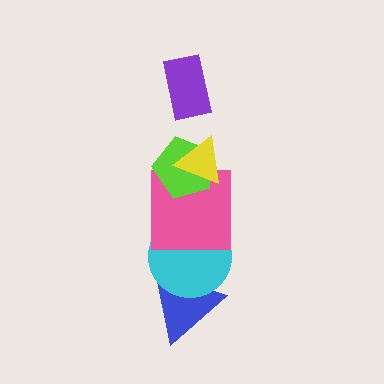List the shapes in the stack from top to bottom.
From top to bottom: the purple rectangle, the yellow triangle, the lime pentagon, the pink square, the cyan circle, the blue triangle.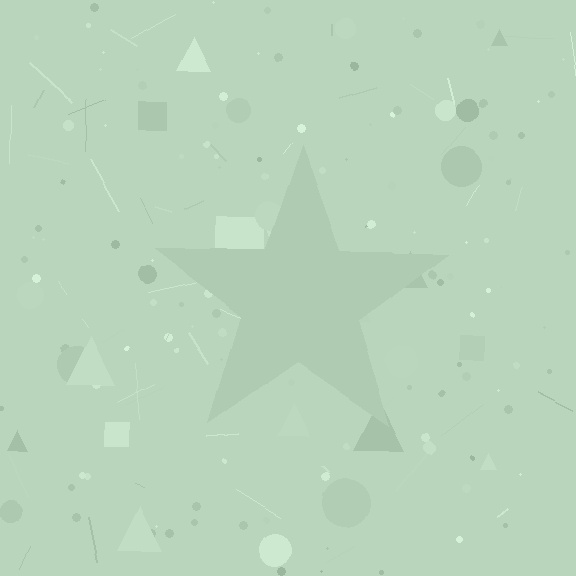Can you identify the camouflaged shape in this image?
The camouflaged shape is a star.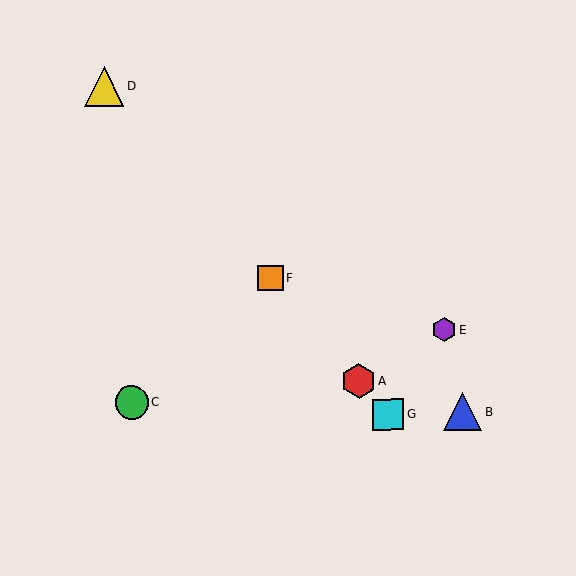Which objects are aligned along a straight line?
Objects A, D, F, G are aligned along a straight line.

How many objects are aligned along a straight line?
4 objects (A, D, F, G) are aligned along a straight line.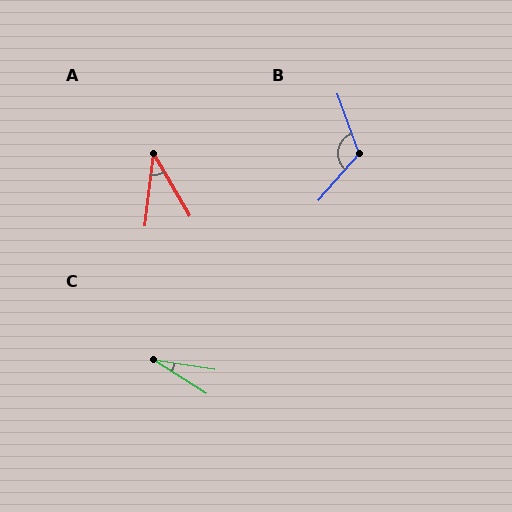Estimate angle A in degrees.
Approximately 37 degrees.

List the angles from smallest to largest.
C (24°), A (37°), B (118°).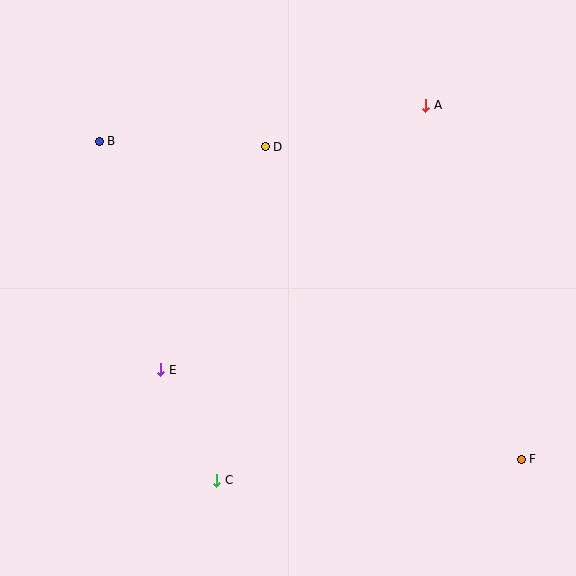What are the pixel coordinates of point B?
Point B is at (99, 141).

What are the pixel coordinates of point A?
Point A is at (425, 105).